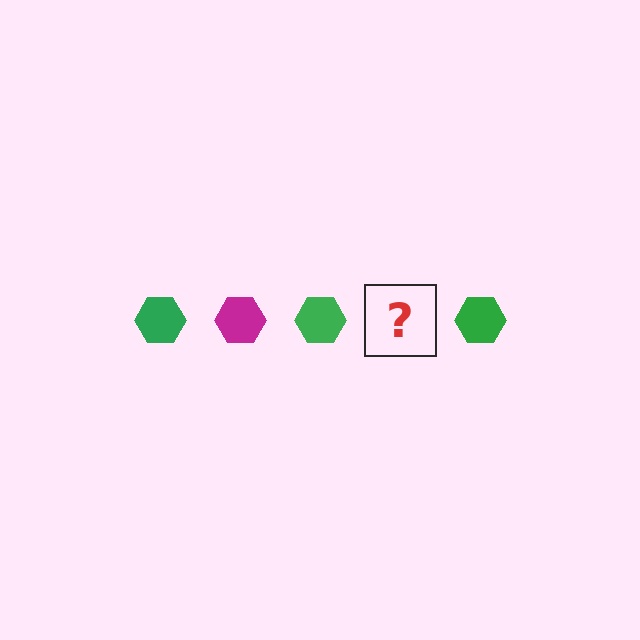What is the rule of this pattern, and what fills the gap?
The rule is that the pattern cycles through green, magenta hexagons. The gap should be filled with a magenta hexagon.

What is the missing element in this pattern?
The missing element is a magenta hexagon.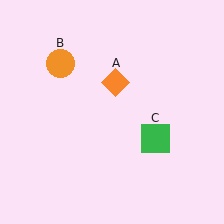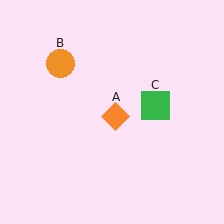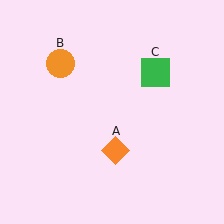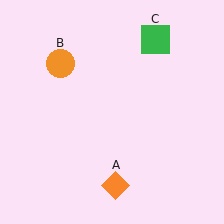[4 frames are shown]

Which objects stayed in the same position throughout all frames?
Orange circle (object B) remained stationary.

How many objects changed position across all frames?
2 objects changed position: orange diamond (object A), green square (object C).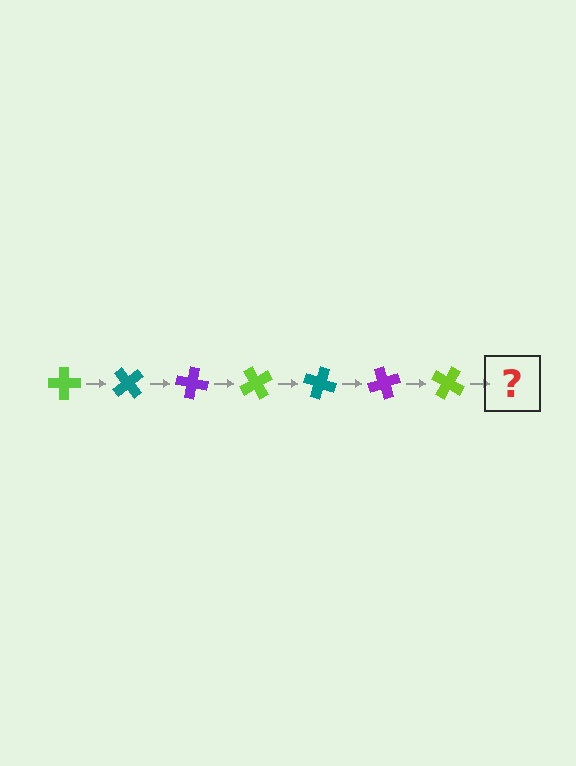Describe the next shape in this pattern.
It should be a teal cross, rotated 350 degrees from the start.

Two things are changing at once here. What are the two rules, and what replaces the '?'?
The two rules are that it rotates 50 degrees each step and the color cycles through lime, teal, and purple. The '?' should be a teal cross, rotated 350 degrees from the start.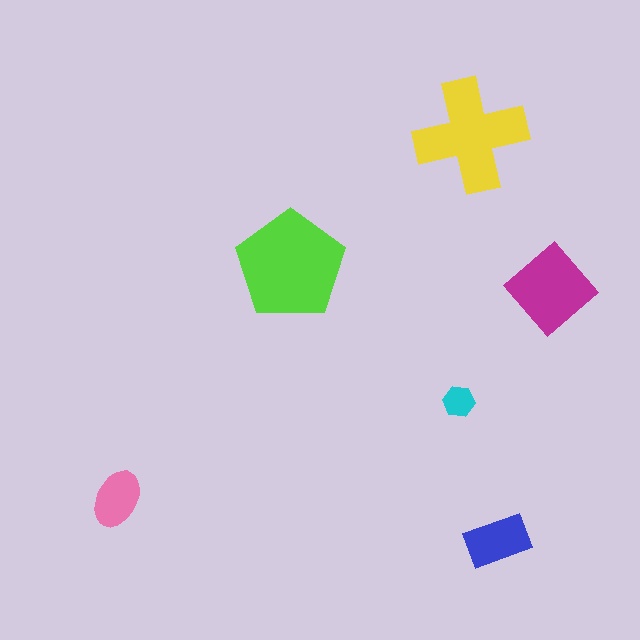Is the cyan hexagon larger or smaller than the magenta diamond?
Smaller.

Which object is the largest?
The lime pentagon.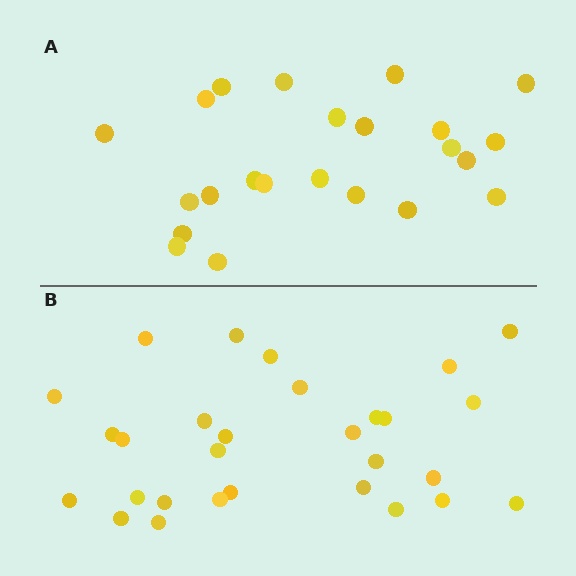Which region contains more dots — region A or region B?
Region B (the bottom region) has more dots.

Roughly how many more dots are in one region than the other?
Region B has about 6 more dots than region A.